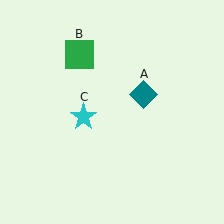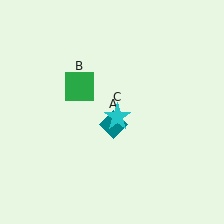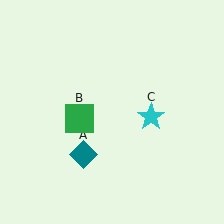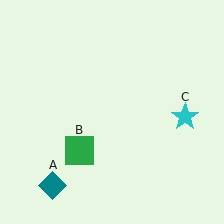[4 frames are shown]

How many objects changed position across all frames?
3 objects changed position: teal diamond (object A), green square (object B), cyan star (object C).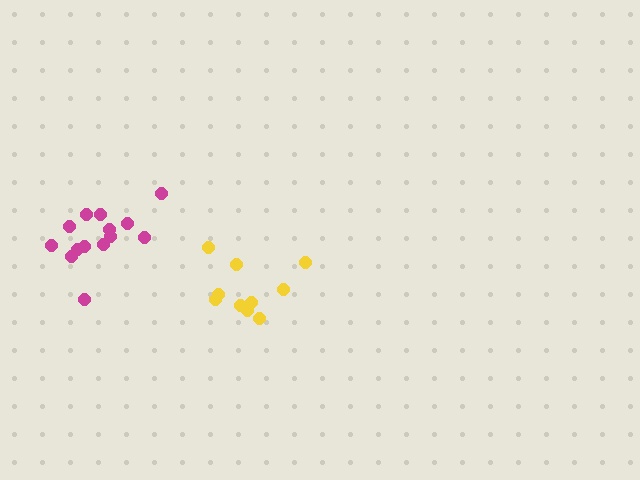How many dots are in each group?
Group 1: 10 dots, Group 2: 14 dots (24 total).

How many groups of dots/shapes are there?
There are 2 groups.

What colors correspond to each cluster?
The clusters are colored: yellow, magenta.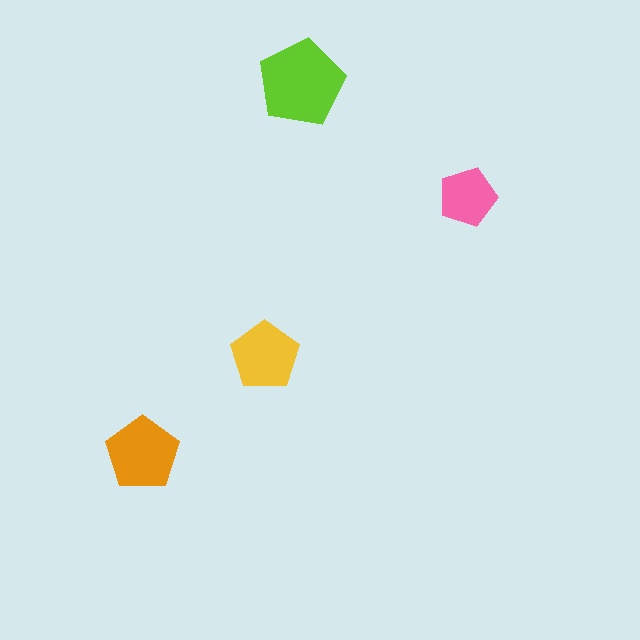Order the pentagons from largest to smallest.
the lime one, the orange one, the yellow one, the pink one.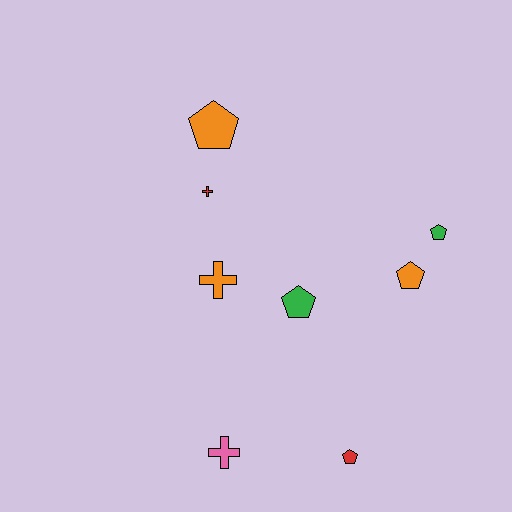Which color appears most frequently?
Orange, with 3 objects.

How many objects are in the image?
There are 8 objects.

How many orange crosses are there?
There is 1 orange cross.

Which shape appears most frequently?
Pentagon, with 5 objects.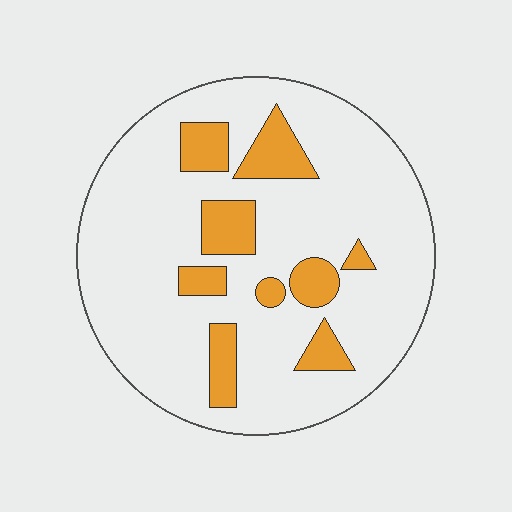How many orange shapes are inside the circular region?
9.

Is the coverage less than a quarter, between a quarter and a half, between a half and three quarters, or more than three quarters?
Less than a quarter.